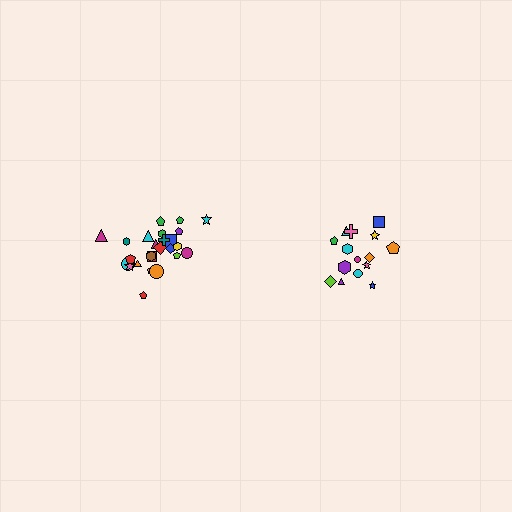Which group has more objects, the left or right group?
The left group.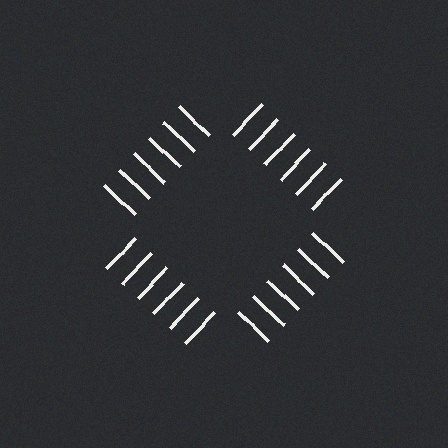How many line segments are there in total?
24 — 6 along each of the 4 edges.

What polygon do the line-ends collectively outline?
An illusory square — the line segments terminate on its edges but no continuous stroke is drawn.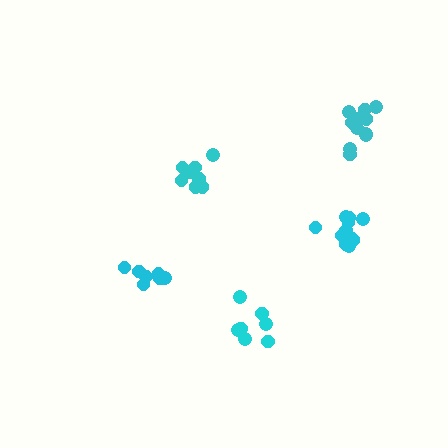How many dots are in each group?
Group 1: 7 dots, Group 2: 8 dots, Group 3: 12 dots, Group 4: 12 dots, Group 5: 7 dots (46 total).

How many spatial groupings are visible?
There are 5 spatial groupings.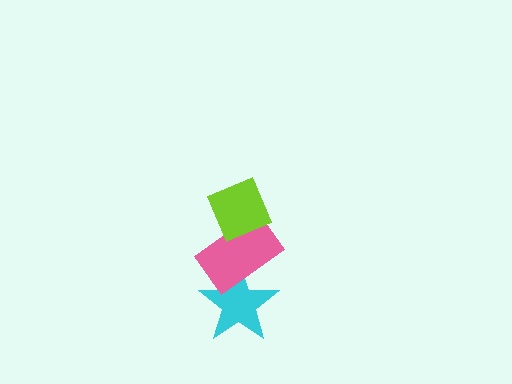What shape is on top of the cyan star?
The pink rectangle is on top of the cyan star.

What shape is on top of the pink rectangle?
The lime diamond is on top of the pink rectangle.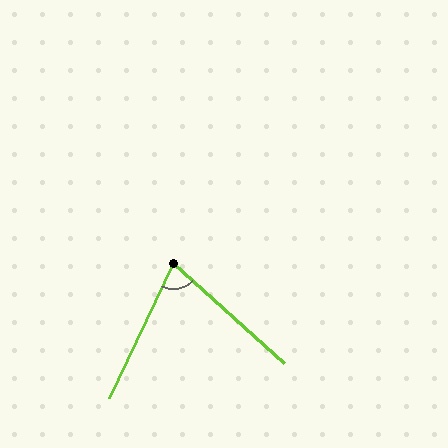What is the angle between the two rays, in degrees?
Approximately 73 degrees.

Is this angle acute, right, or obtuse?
It is acute.